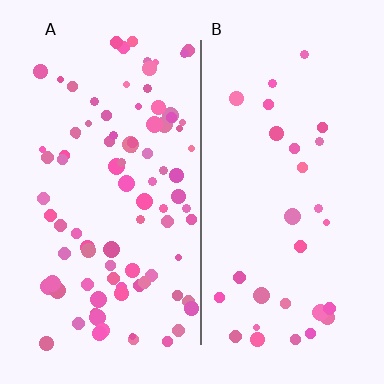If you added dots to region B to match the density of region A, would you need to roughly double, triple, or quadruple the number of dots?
Approximately triple.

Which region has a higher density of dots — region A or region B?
A (the left).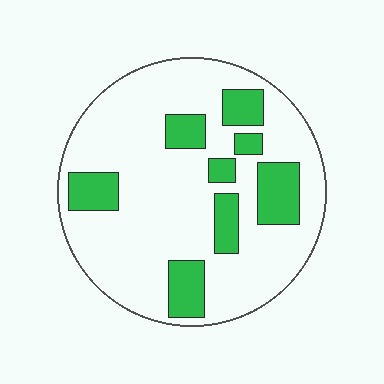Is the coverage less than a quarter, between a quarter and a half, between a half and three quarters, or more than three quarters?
Less than a quarter.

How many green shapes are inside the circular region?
8.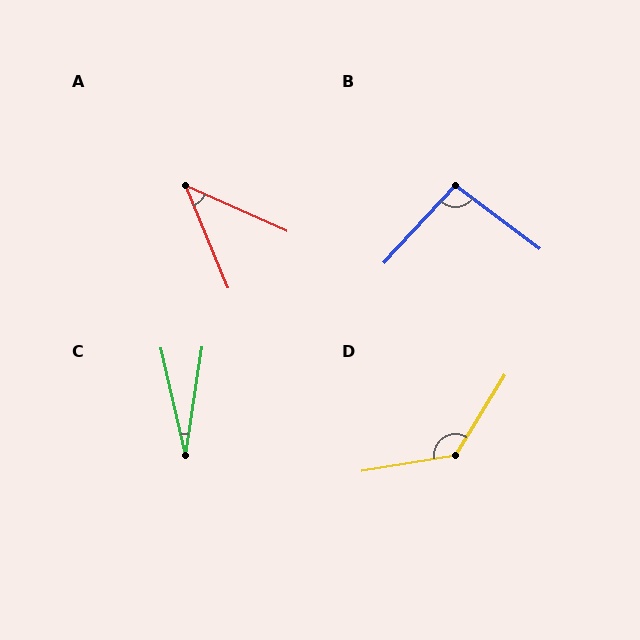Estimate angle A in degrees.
Approximately 44 degrees.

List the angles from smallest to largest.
C (21°), A (44°), B (96°), D (131°).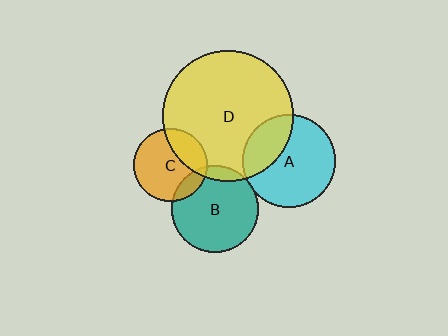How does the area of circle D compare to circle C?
Approximately 3.2 times.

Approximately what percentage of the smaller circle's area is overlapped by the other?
Approximately 25%.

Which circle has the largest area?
Circle D (yellow).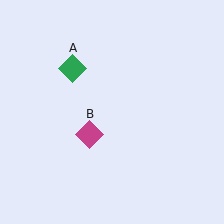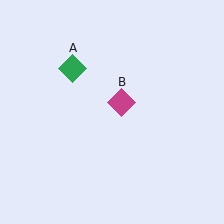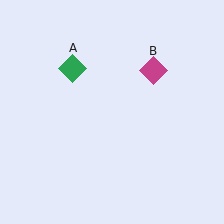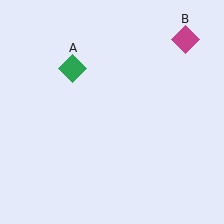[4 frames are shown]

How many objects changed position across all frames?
1 object changed position: magenta diamond (object B).